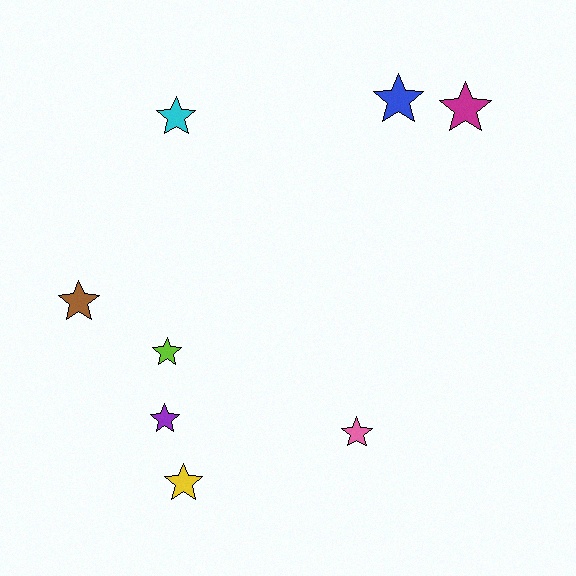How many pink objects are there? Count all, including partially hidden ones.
There is 1 pink object.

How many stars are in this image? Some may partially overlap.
There are 8 stars.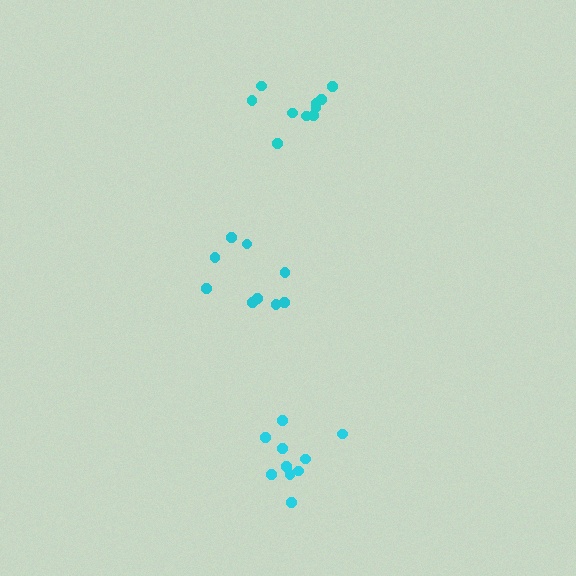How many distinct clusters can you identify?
There are 3 distinct clusters.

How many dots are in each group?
Group 1: 9 dots, Group 2: 10 dots, Group 3: 10 dots (29 total).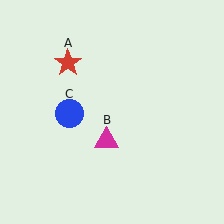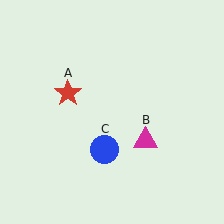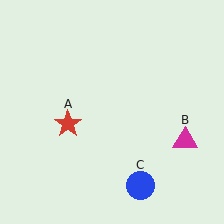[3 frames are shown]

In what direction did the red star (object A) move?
The red star (object A) moved down.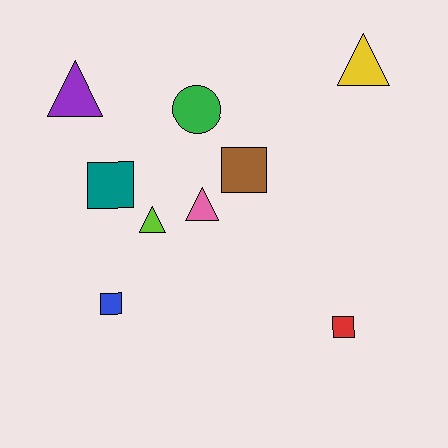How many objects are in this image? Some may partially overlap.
There are 9 objects.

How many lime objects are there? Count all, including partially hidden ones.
There is 1 lime object.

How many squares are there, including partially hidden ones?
There are 4 squares.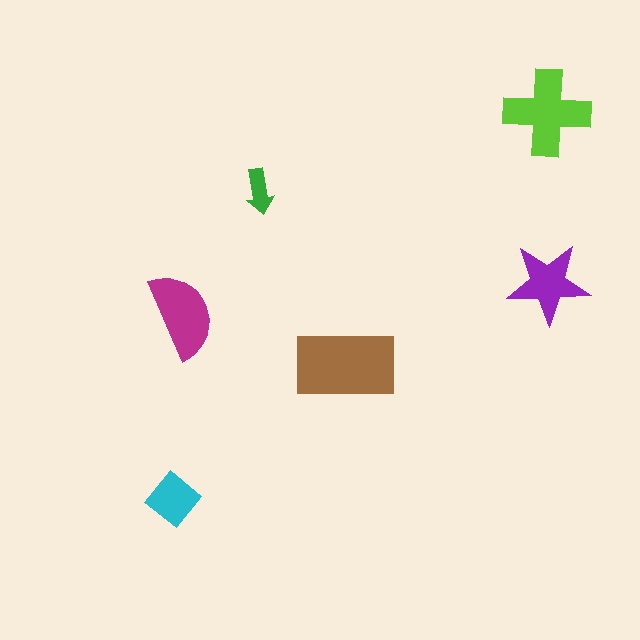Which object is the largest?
The brown rectangle.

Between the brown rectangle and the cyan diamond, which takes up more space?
The brown rectangle.